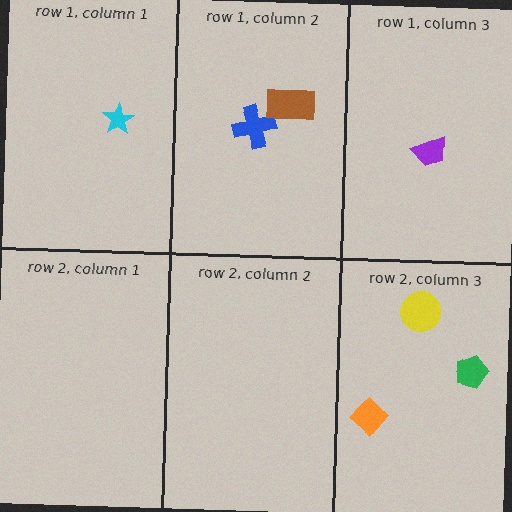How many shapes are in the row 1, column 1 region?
1.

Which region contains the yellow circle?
The row 2, column 3 region.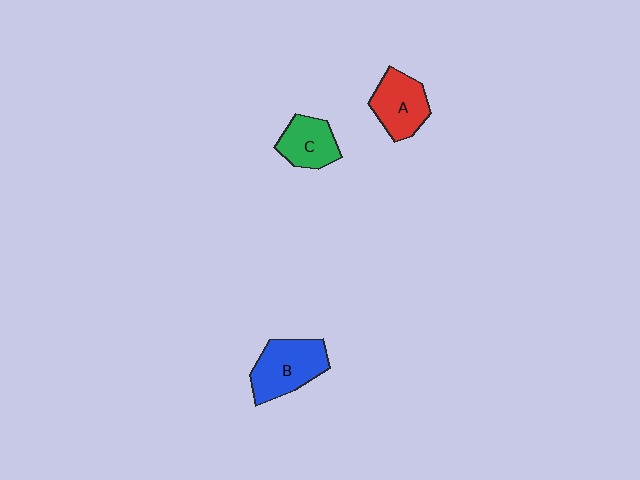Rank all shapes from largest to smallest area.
From largest to smallest: B (blue), A (red), C (green).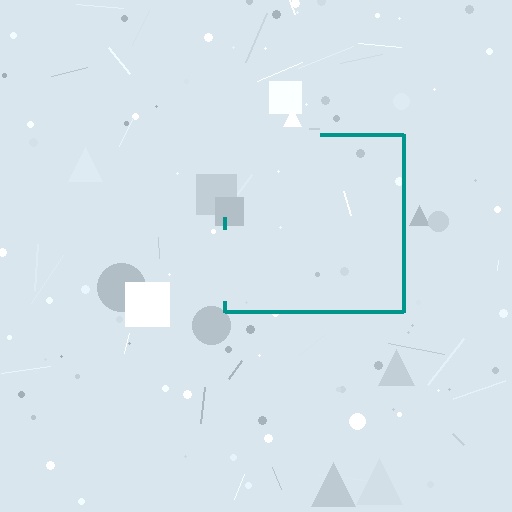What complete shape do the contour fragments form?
The contour fragments form a square.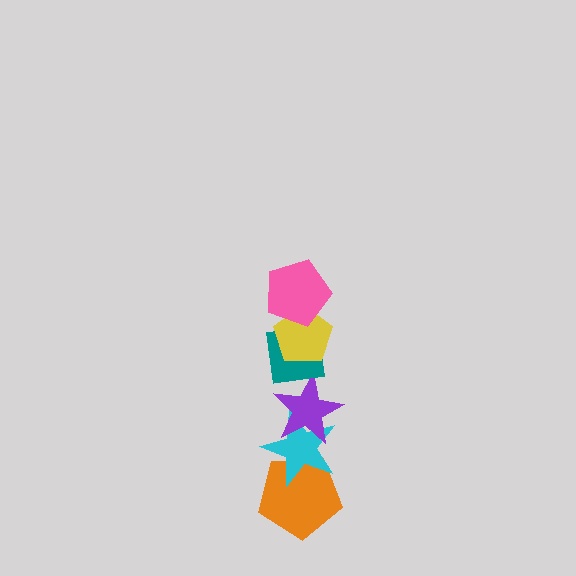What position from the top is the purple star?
The purple star is 4th from the top.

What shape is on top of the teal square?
The yellow pentagon is on top of the teal square.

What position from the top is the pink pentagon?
The pink pentagon is 1st from the top.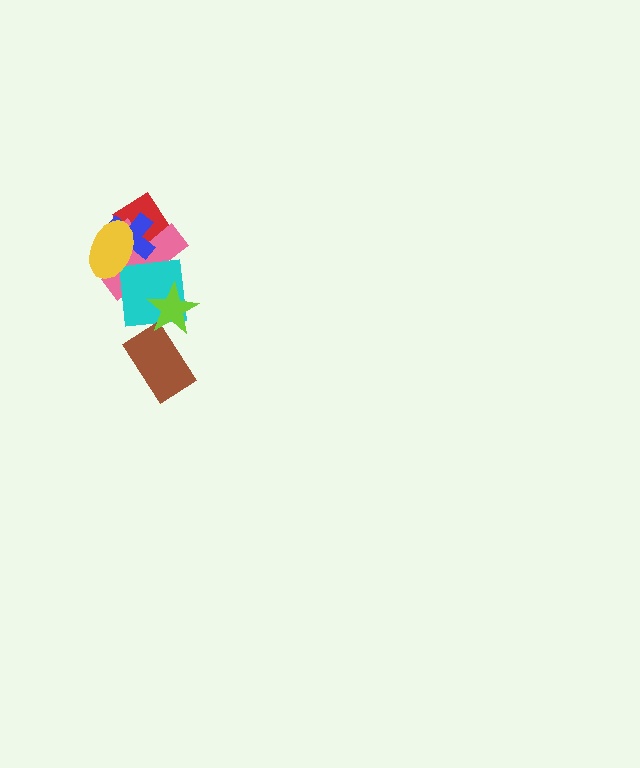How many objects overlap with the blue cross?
3 objects overlap with the blue cross.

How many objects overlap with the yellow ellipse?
3 objects overlap with the yellow ellipse.